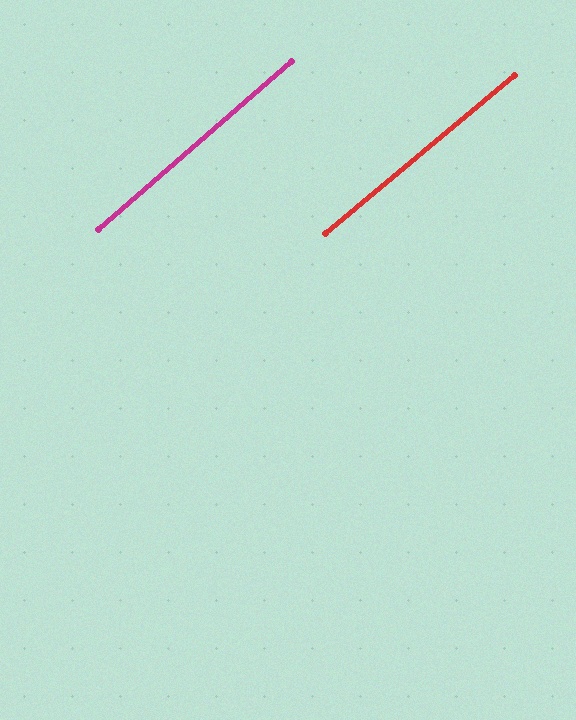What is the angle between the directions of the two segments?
Approximately 1 degree.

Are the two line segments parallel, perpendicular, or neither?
Parallel — their directions differ by only 0.9°.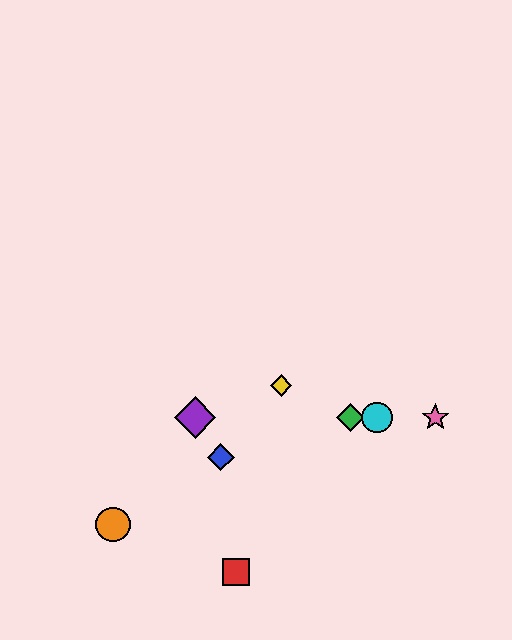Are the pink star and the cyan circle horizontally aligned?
Yes, both are at y≈418.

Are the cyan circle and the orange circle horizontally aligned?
No, the cyan circle is at y≈418 and the orange circle is at y≈524.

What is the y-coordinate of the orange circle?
The orange circle is at y≈524.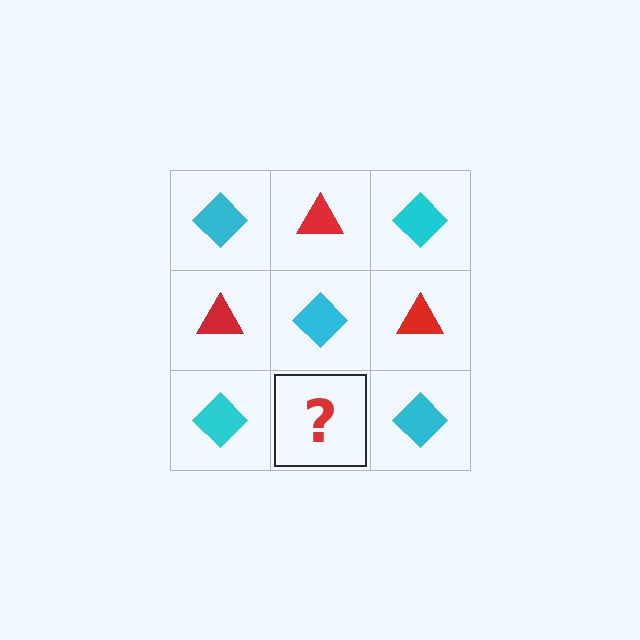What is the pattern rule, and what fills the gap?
The rule is that it alternates cyan diamond and red triangle in a checkerboard pattern. The gap should be filled with a red triangle.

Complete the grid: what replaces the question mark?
The question mark should be replaced with a red triangle.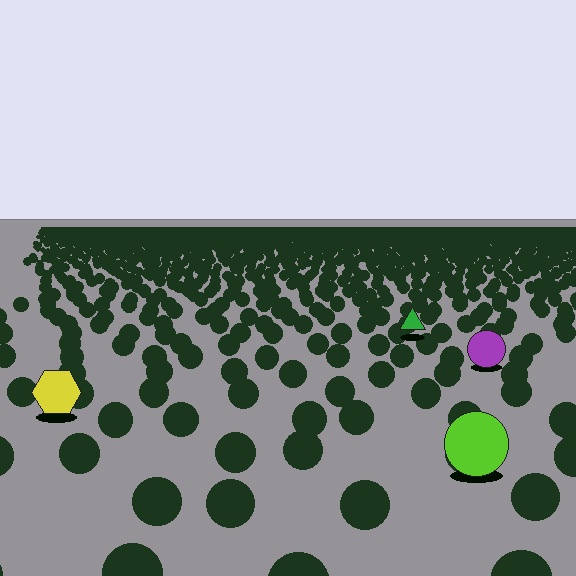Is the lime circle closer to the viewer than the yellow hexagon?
Yes. The lime circle is closer — you can tell from the texture gradient: the ground texture is coarser near it.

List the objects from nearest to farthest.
From nearest to farthest: the lime circle, the yellow hexagon, the purple circle, the green triangle.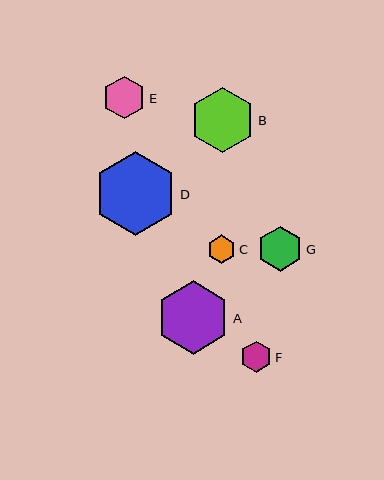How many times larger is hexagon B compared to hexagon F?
Hexagon B is approximately 2.1 times the size of hexagon F.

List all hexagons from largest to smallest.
From largest to smallest: D, A, B, G, E, F, C.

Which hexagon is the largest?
Hexagon D is the largest with a size of approximately 83 pixels.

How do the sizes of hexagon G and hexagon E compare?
Hexagon G and hexagon E are approximately the same size.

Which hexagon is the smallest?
Hexagon C is the smallest with a size of approximately 29 pixels.